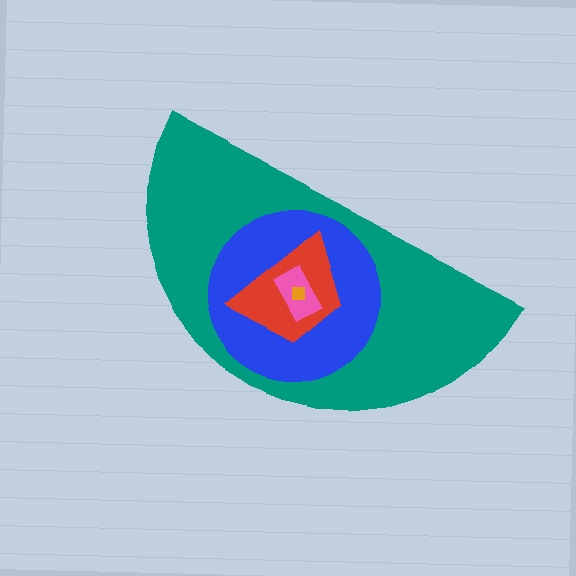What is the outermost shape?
The teal semicircle.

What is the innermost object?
The orange square.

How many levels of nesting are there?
5.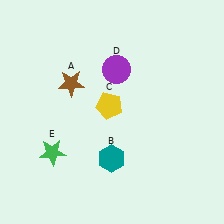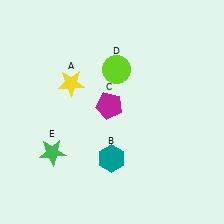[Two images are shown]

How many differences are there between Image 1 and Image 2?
There are 3 differences between the two images.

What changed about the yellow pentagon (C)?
In Image 1, C is yellow. In Image 2, it changed to magenta.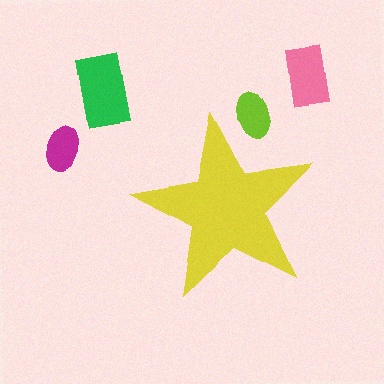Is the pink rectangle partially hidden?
No, the pink rectangle is fully visible.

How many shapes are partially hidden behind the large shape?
1 shape is partially hidden.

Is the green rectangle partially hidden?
No, the green rectangle is fully visible.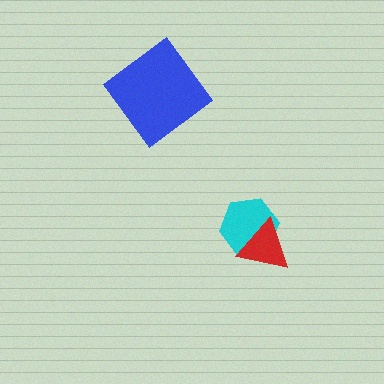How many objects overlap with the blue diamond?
0 objects overlap with the blue diamond.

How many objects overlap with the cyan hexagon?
1 object overlaps with the cyan hexagon.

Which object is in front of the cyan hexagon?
The red triangle is in front of the cyan hexagon.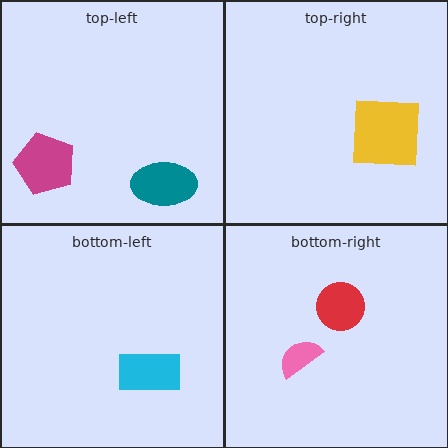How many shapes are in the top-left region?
2.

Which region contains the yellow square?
The top-right region.